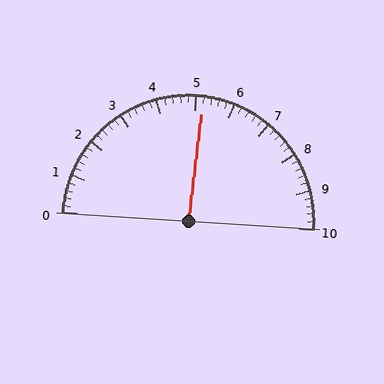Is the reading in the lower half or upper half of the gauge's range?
The reading is in the upper half of the range (0 to 10).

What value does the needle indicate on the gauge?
The needle indicates approximately 5.2.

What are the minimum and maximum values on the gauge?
The gauge ranges from 0 to 10.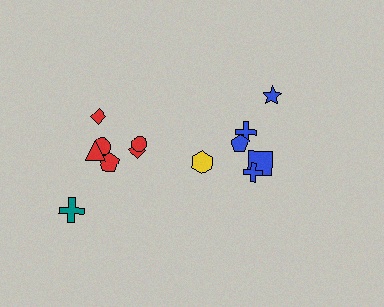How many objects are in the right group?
There are 5 objects.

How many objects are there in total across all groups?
There are 13 objects.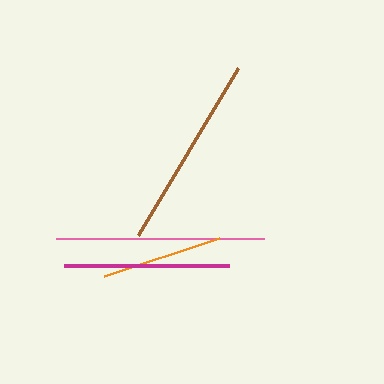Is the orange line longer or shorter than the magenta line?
The magenta line is longer than the orange line.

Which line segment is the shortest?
The orange line is the shortest at approximately 121 pixels.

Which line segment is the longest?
The pink line is the longest at approximately 208 pixels.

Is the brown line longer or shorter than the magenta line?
The brown line is longer than the magenta line.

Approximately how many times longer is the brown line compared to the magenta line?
The brown line is approximately 1.2 times the length of the magenta line.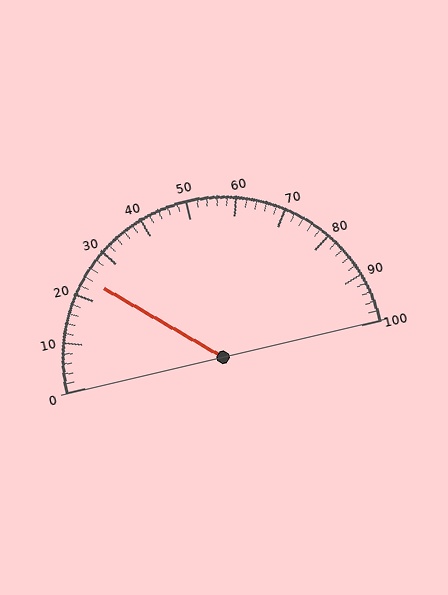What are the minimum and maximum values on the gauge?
The gauge ranges from 0 to 100.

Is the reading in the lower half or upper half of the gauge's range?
The reading is in the lower half of the range (0 to 100).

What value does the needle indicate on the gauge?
The needle indicates approximately 24.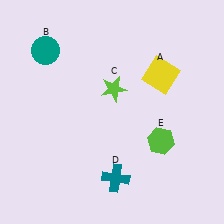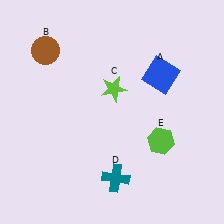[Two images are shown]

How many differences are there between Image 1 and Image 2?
There are 2 differences between the two images.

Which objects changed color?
A changed from yellow to blue. B changed from teal to brown.